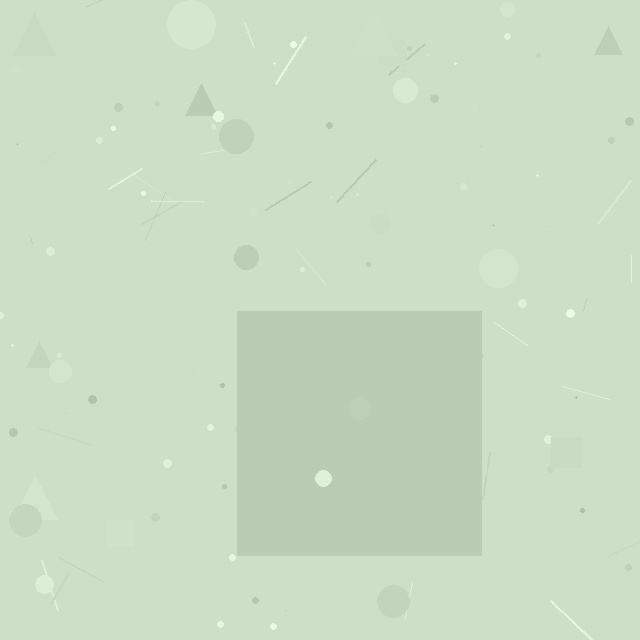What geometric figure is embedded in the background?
A square is embedded in the background.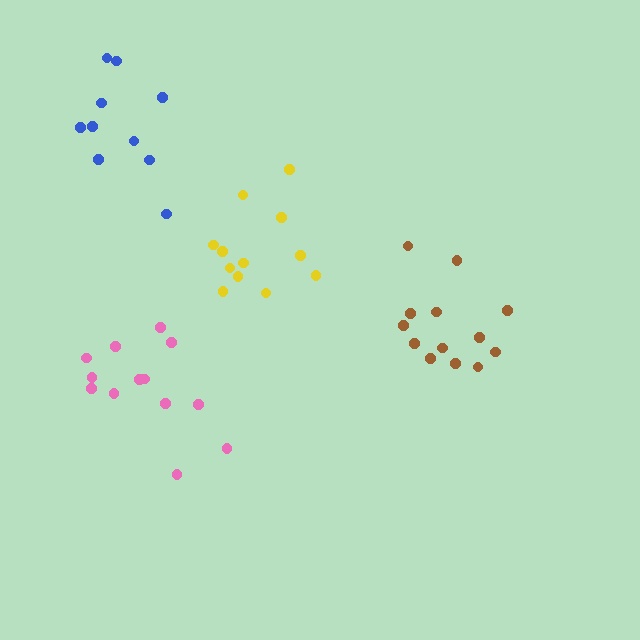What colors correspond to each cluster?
The clusters are colored: yellow, blue, pink, brown.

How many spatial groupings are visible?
There are 4 spatial groupings.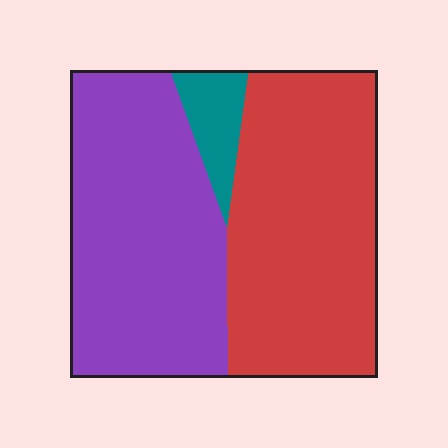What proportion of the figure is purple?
Purple takes up between a quarter and a half of the figure.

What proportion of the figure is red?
Red takes up about one half (1/2) of the figure.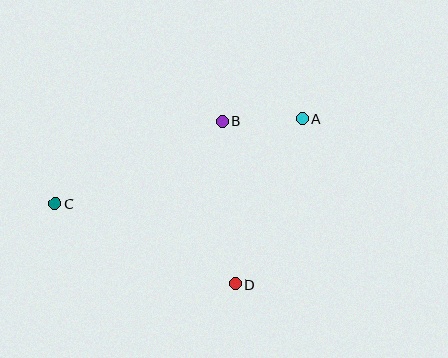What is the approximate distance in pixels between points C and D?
The distance between C and D is approximately 197 pixels.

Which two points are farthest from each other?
Points A and C are farthest from each other.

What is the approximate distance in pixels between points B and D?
The distance between B and D is approximately 163 pixels.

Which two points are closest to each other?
Points A and B are closest to each other.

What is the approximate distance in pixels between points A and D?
The distance between A and D is approximately 179 pixels.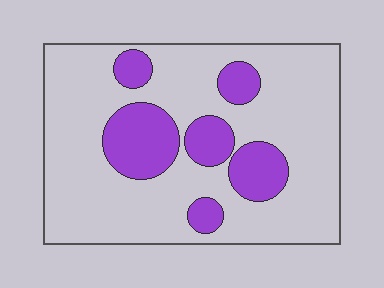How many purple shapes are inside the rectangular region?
6.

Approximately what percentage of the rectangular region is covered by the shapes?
Approximately 25%.